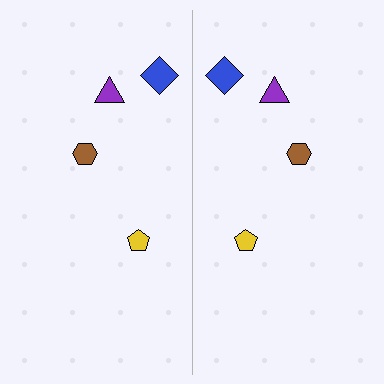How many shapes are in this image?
There are 8 shapes in this image.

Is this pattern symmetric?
Yes, this pattern has bilateral (reflection) symmetry.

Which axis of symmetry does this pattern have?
The pattern has a vertical axis of symmetry running through the center of the image.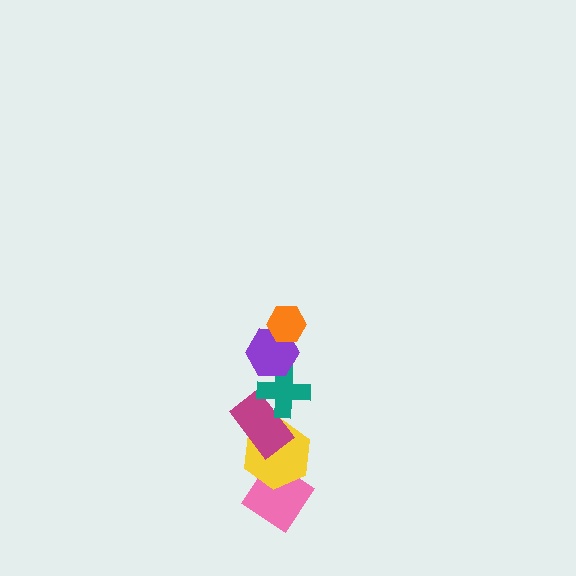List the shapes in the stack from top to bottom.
From top to bottom: the orange hexagon, the purple hexagon, the teal cross, the magenta rectangle, the yellow hexagon, the pink diamond.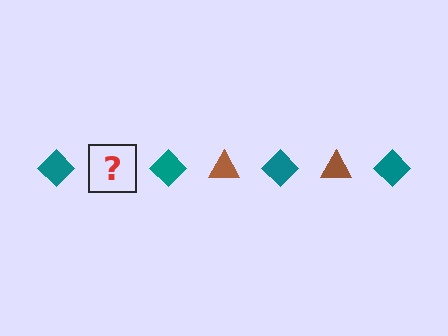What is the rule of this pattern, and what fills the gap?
The rule is that the pattern alternates between teal diamond and brown triangle. The gap should be filled with a brown triangle.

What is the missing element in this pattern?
The missing element is a brown triangle.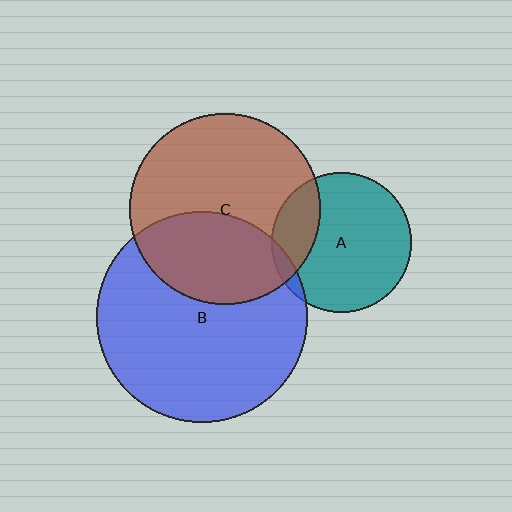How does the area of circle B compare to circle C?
Approximately 1.2 times.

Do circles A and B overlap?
Yes.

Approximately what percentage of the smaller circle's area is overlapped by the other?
Approximately 5%.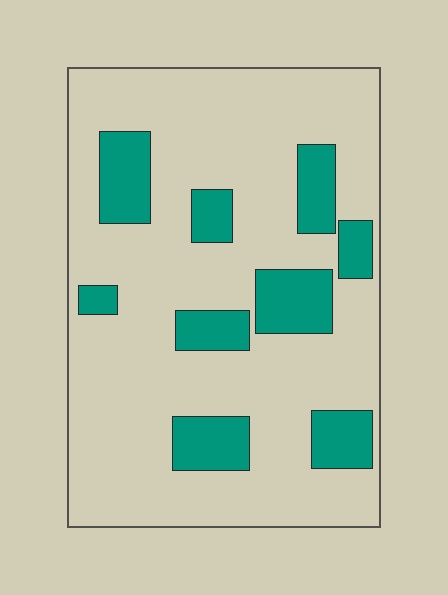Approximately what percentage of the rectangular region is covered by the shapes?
Approximately 20%.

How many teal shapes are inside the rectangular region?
9.